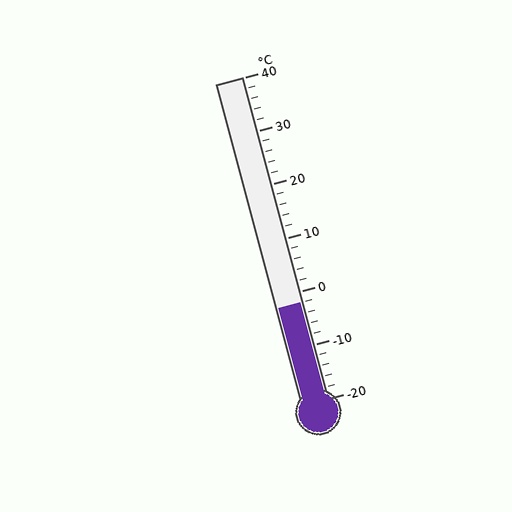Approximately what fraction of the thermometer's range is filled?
The thermometer is filled to approximately 30% of its range.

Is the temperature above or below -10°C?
The temperature is above -10°C.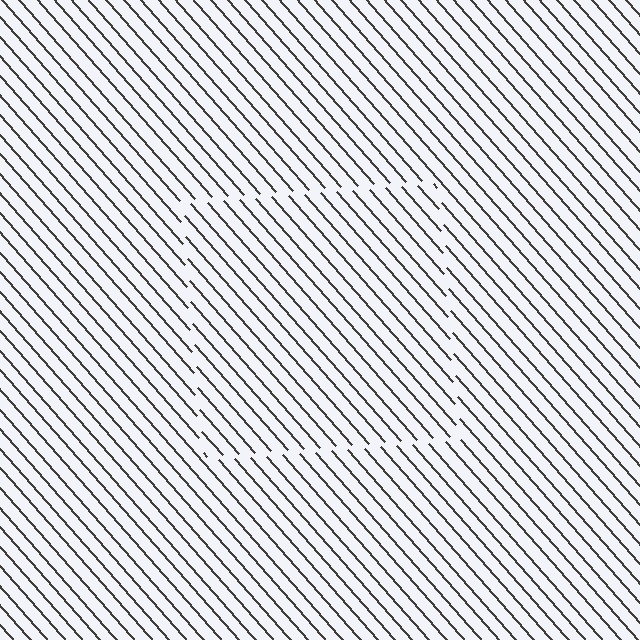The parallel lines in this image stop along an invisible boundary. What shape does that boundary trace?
An illusory square. The interior of the shape contains the same grating, shifted by half a period — the contour is defined by the phase discontinuity where line-ends from the inner and outer gratings abut.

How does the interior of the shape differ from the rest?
The interior of the shape contains the same grating, shifted by half a period — the contour is defined by the phase discontinuity where line-ends from the inner and outer gratings abut.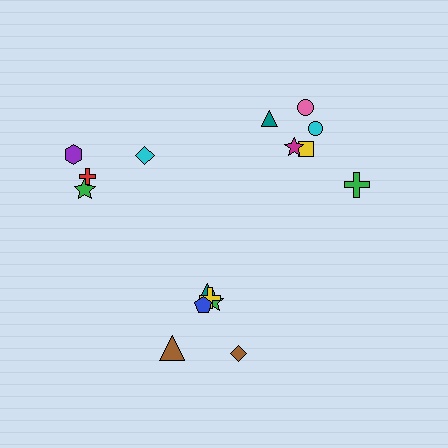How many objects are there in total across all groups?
There are 16 objects.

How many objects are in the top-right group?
There are 6 objects.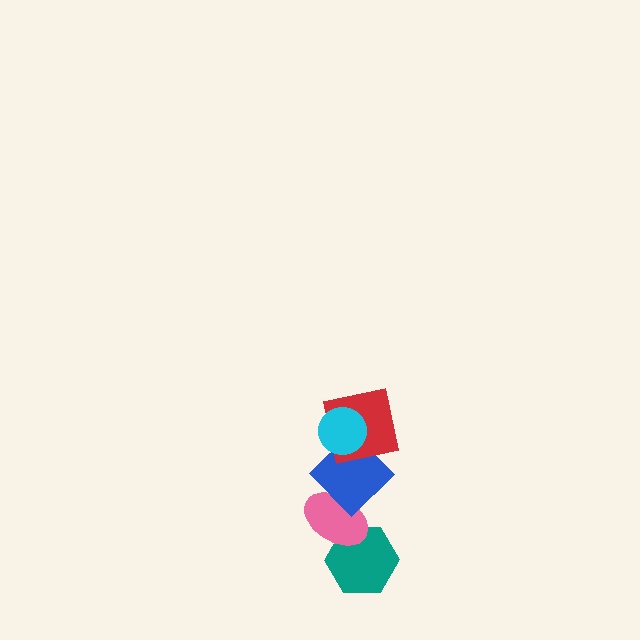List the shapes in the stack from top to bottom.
From top to bottom: the cyan circle, the red square, the blue diamond, the pink ellipse, the teal hexagon.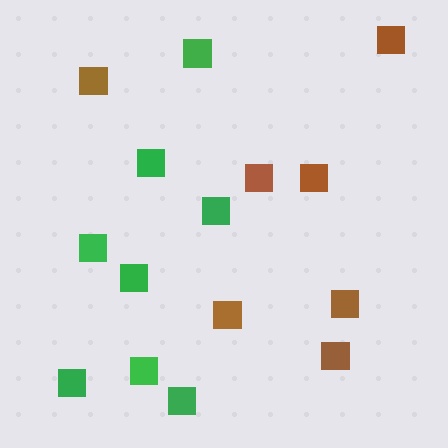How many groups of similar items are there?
There are 2 groups: one group of green squares (8) and one group of brown squares (7).